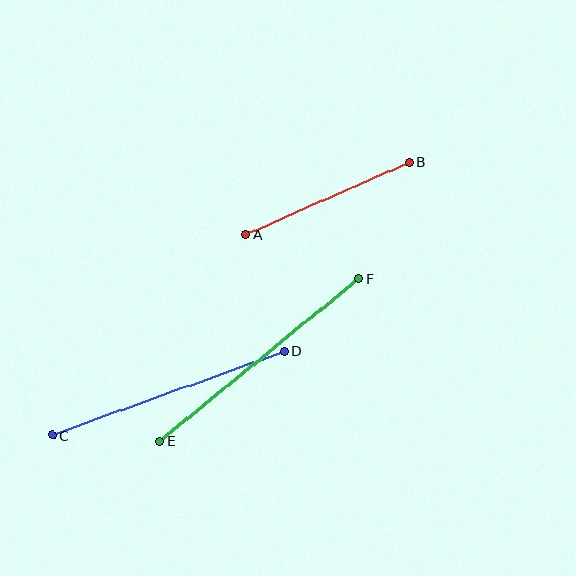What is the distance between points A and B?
The distance is approximately 179 pixels.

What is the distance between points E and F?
The distance is approximately 257 pixels.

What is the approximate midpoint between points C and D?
The midpoint is at approximately (168, 393) pixels.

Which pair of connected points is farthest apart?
Points E and F are farthest apart.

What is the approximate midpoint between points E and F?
The midpoint is at approximately (259, 360) pixels.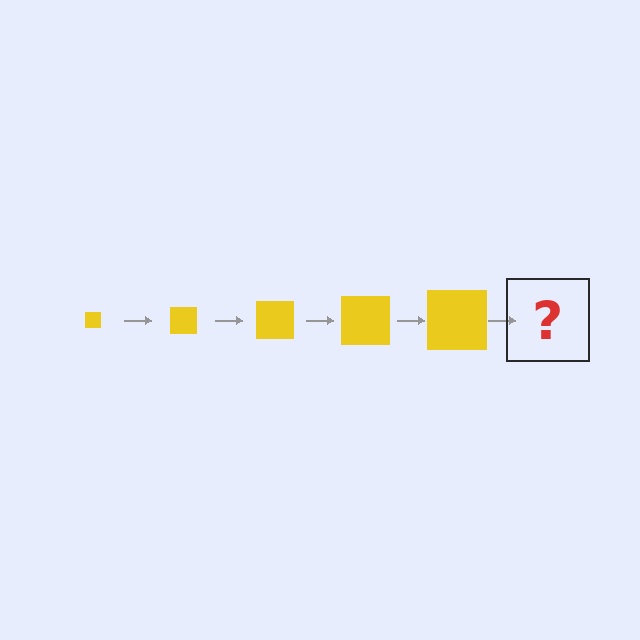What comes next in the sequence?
The next element should be a yellow square, larger than the previous one.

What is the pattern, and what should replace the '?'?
The pattern is that the square gets progressively larger each step. The '?' should be a yellow square, larger than the previous one.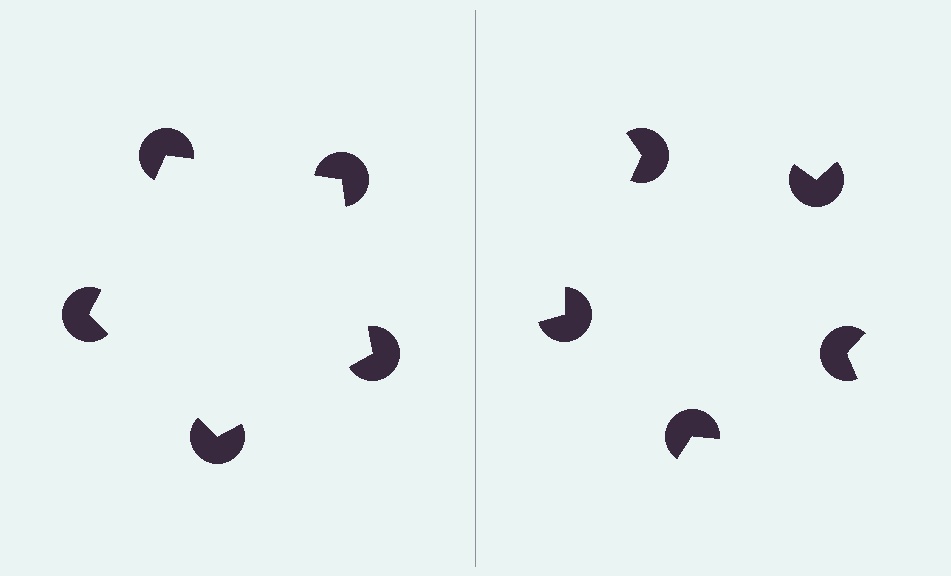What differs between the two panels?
The pac-man discs are positioned identically on both sides; only the wedge orientations differ. On the left they align to a pentagon; on the right they are misaligned.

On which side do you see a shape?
An illusory pentagon appears on the left side. On the right side the wedge cuts are rotated, so no coherent shape forms.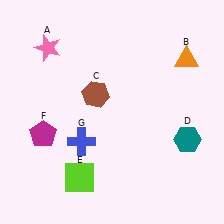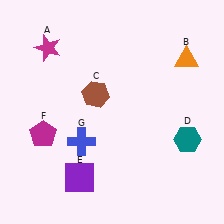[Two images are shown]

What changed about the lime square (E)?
In Image 1, E is lime. In Image 2, it changed to purple.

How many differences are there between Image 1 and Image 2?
There are 2 differences between the two images.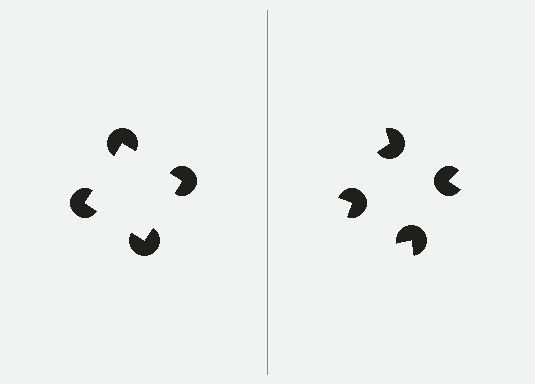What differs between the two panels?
The pac-man discs are positioned identically on both sides; only the wedge orientations differ. On the left they align to a square; on the right they are misaligned.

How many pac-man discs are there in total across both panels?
8 — 4 on each side.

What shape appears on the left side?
An illusory square.